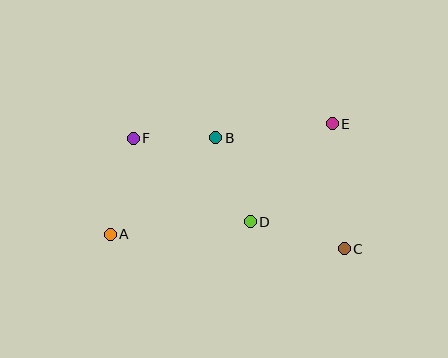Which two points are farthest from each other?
Points A and E are farthest from each other.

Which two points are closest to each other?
Points B and F are closest to each other.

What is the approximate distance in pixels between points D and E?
The distance between D and E is approximately 128 pixels.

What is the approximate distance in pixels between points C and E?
The distance between C and E is approximately 126 pixels.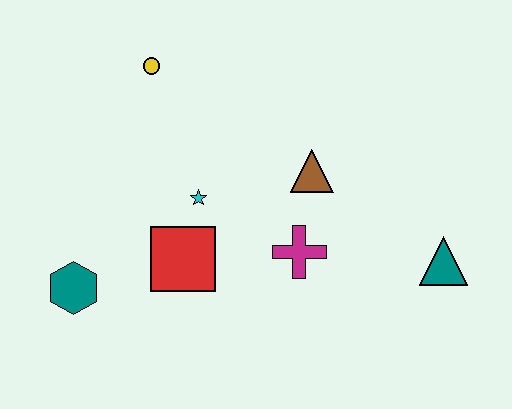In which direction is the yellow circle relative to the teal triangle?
The yellow circle is to the left of the teal triangle.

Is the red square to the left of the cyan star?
Yes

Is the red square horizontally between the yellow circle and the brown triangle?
Yes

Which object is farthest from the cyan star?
The teal triangle is farthest from the cyan star.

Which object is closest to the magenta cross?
The brown triangle is closest to the magenta cross.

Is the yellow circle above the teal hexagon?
Yes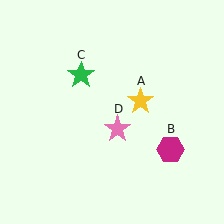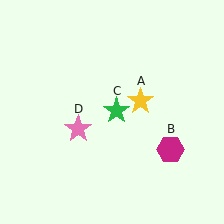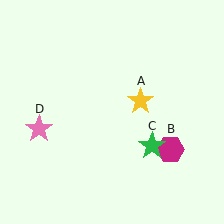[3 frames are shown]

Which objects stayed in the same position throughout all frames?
Yellow star (object A) and magenta hexagon (object B) remained stationary.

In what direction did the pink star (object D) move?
The pink star (object D) moved left.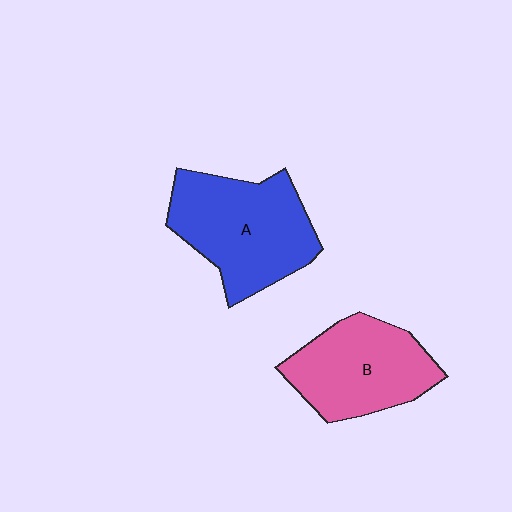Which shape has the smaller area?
Shape B (pink).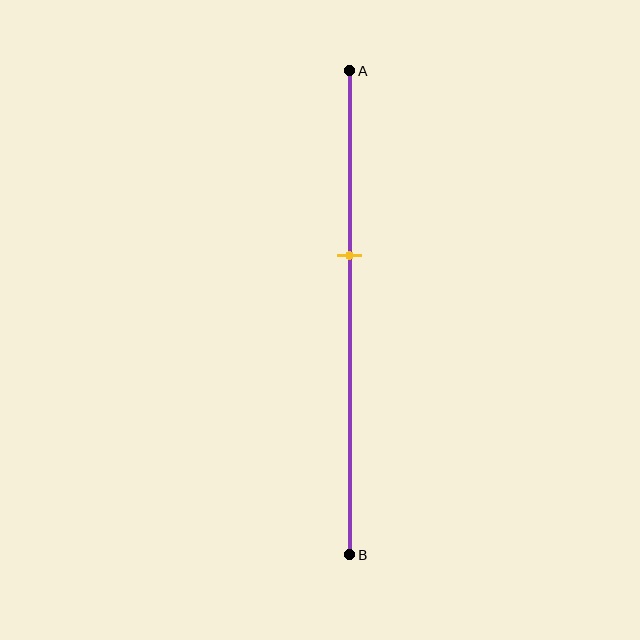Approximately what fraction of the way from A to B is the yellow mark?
The yellow mark is approximately 40% of the way from A to B.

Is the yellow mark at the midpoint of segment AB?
No, the mark is at about 40% from A, not at the 50% midpoint.